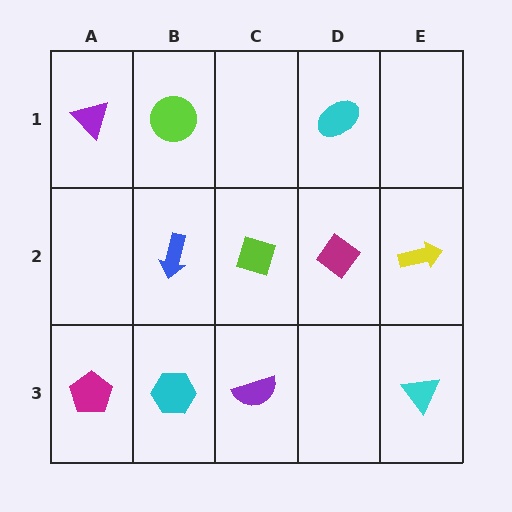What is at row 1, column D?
A cyan ellipse.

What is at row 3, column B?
A cyan hexagon.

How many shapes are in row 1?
3 shapes.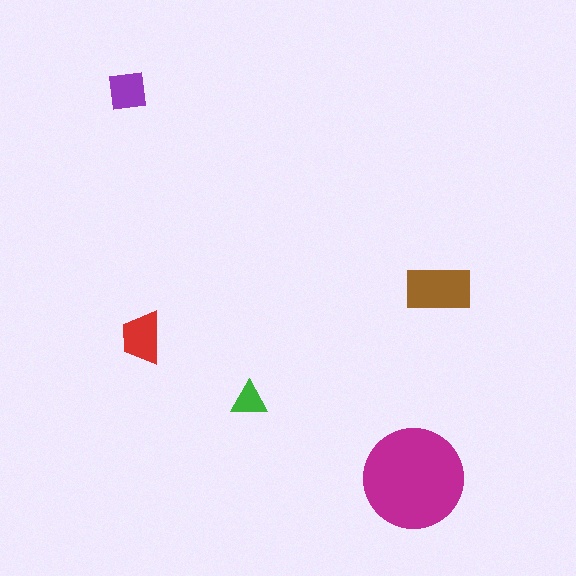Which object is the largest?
The magenta circle.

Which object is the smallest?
The green triangle.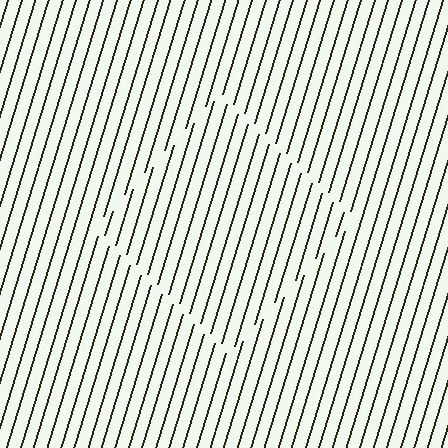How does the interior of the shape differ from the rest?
The interior of the shape contains the same grating, shifted by half a period — the contour is defined by the phase discontinuity where line-ends from the inner and outer gratings abut.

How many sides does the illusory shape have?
4 sides — the line-ends trace a square.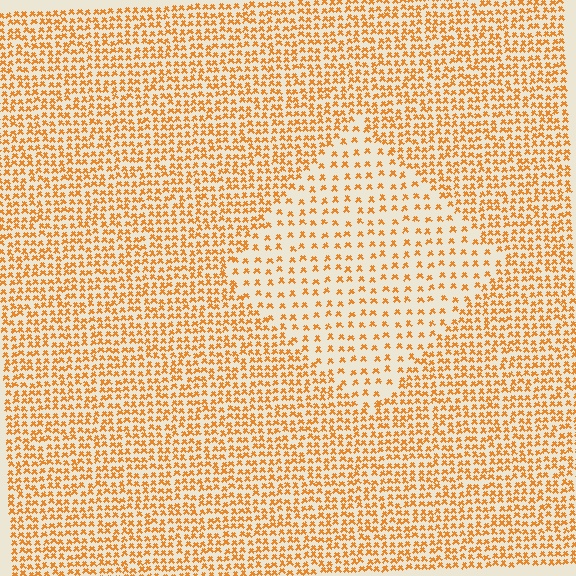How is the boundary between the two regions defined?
The boundary is defined by a change in element density (approximately 2.1x ratio). All elements are the same color, size, and shape.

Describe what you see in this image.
The image contains small orange elements arranged at two different densities. A diamond-shaped region is visible where the elements are less densely packed than the surrounding area.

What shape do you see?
I see a diamond.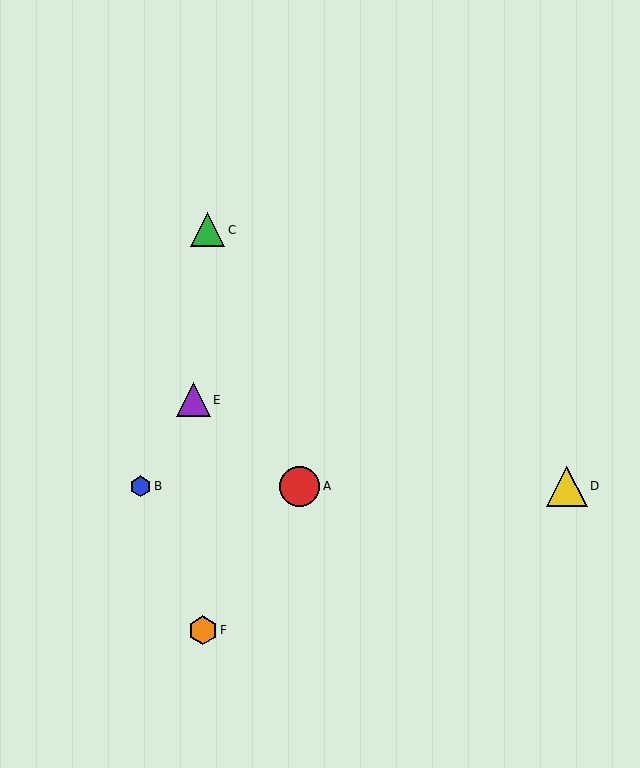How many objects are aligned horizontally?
3 objects (A, B, D) are aligned horizontally.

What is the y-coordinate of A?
Object A is at y≈486.